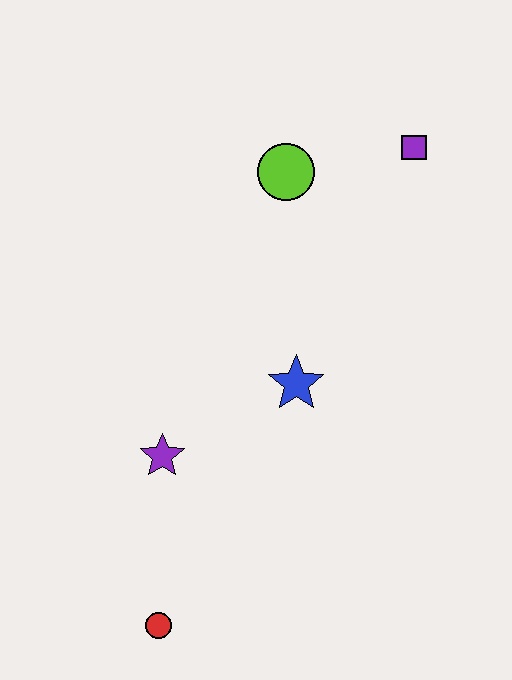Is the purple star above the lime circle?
No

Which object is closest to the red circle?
The purple star is closest to the red circle.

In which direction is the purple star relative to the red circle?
The purple star is above the red circle.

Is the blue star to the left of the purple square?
Yes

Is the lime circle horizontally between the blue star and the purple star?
Yes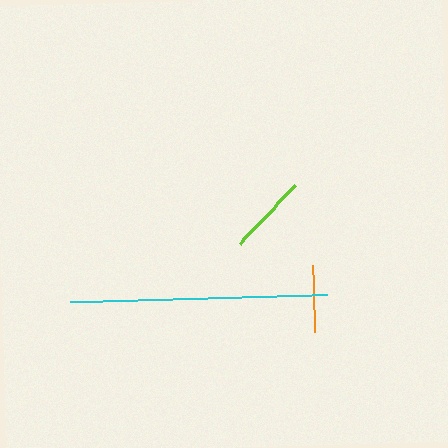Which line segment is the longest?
The cyan line is the longest at approximately 256 pixels.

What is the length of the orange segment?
The orange segment is approximately 67 pixels long.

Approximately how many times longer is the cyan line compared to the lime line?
The cyan line is approximately 3.2 times the length of the lime line.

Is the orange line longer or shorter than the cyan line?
The cyan line is longer than the orange line.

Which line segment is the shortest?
The orange line is the shortest at approximately 67 pixels.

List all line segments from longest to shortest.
From longest to shortest: cyan, lime, orange.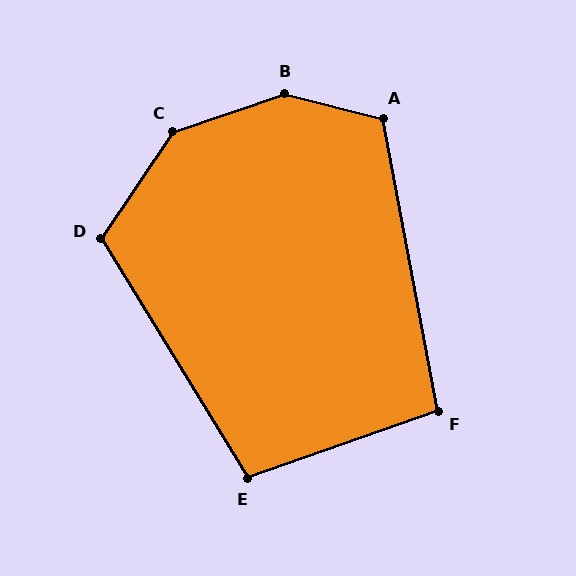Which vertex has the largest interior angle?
B, at approximately 147 degrees.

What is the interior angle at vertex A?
Approximately 115 degrees (obtuse).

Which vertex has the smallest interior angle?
F, at approximately 99 degrees.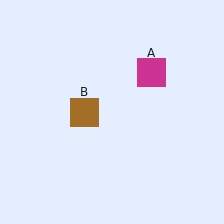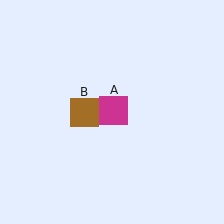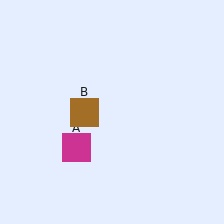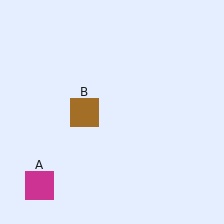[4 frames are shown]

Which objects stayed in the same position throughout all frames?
Brown square (object B) remained stationary.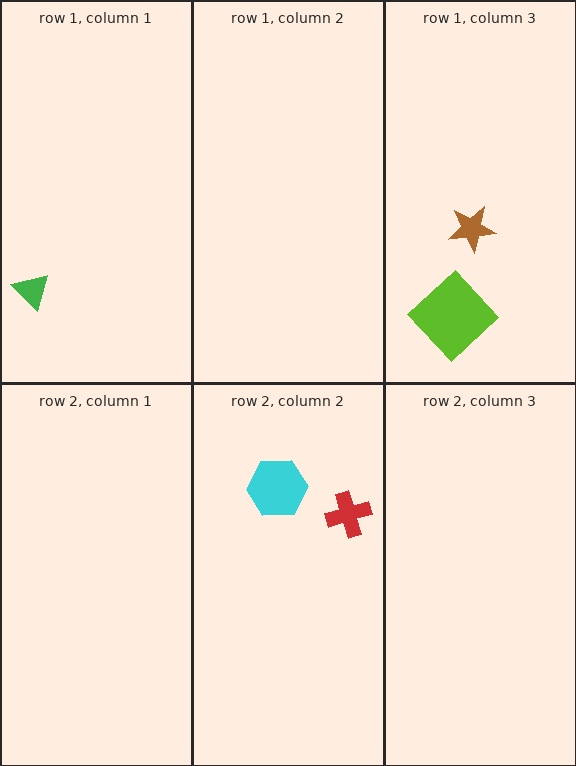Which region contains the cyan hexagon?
The row 2, column 2 region.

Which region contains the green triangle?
The row 1, column 1 region.